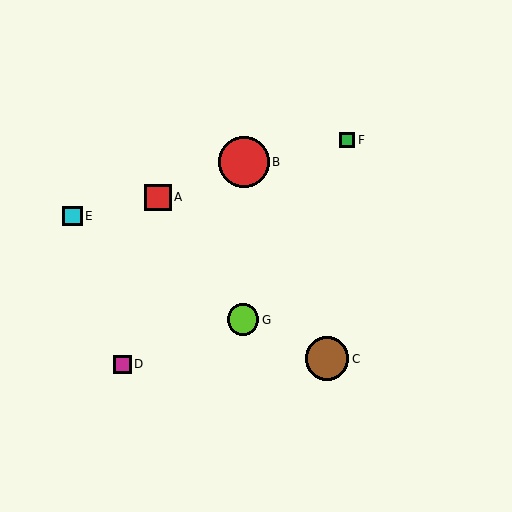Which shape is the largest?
The red circle (labeled B) is the largest.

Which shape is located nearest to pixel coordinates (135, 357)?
The magenta square (labeled D) at (122, 364) is nearest to that location.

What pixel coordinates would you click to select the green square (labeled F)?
Click at (347, 140) to select the green square F.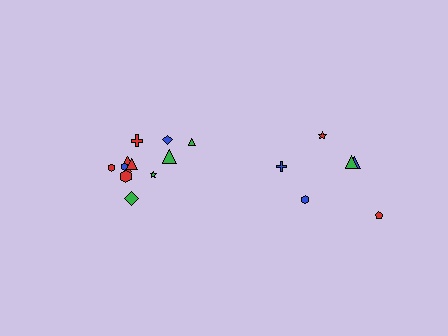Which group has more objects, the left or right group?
The left group.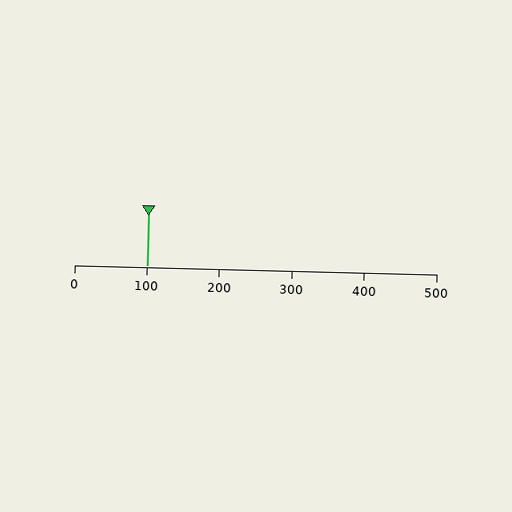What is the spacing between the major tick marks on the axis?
The major ticks are spaced 100 apart.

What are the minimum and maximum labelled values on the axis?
The axis runs from 0 to 500.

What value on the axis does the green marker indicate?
The marker indicates approximately 100.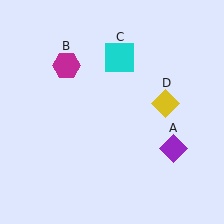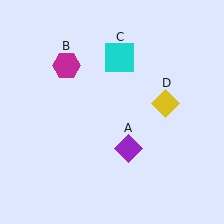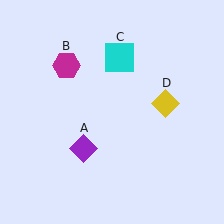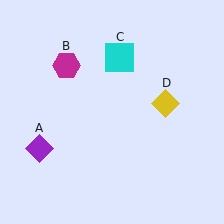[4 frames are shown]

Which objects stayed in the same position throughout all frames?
Magenta hexagon (object B) and cyan square (object C) and yellow diamond (object D) remained stationary.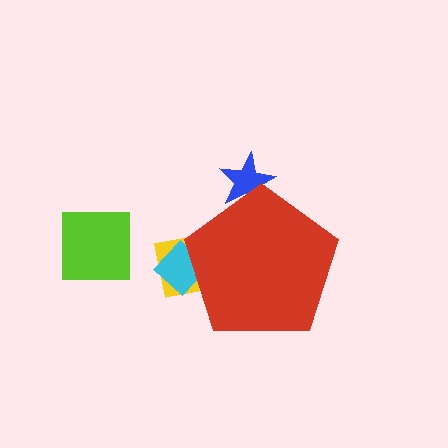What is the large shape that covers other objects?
A red pentagon.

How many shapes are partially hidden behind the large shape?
3 shapes are partially hidden.